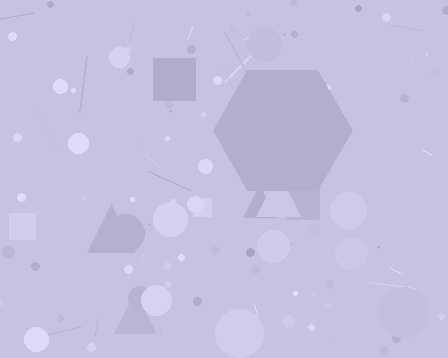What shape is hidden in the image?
A hexagon is hidden in the image.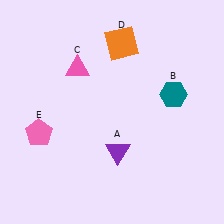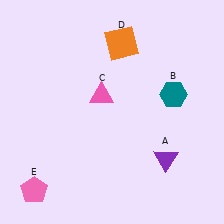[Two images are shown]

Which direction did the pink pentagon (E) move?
The pink pentagon (E) moved down.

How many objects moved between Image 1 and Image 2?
3 objects moved between the two images.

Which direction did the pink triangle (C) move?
The pink triangle (C) moved down.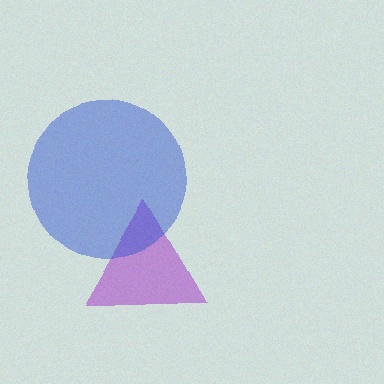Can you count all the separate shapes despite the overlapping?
Yes, there are 2 separate shapes.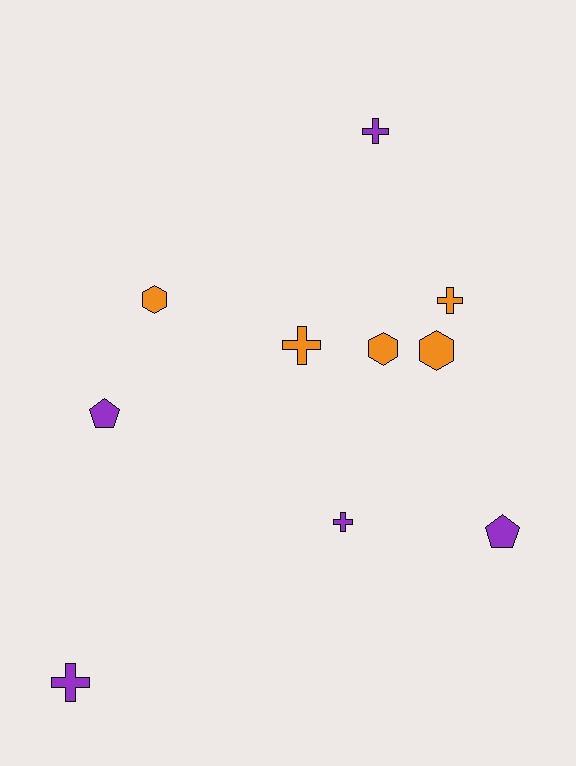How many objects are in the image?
There are 10 objects.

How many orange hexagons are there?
There are 3 orange hexagons.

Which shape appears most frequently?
Cross, with 5 objects.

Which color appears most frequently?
Orange, with 5 objects.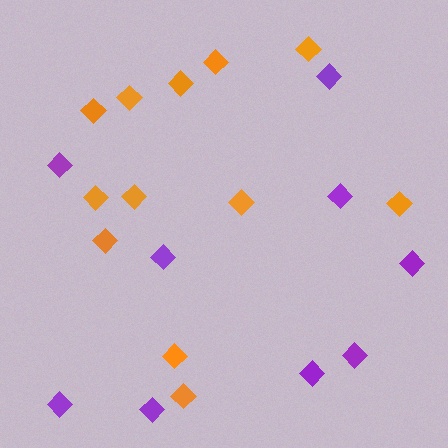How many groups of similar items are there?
There are 2 groups: one group of orange diamonds (12) and one group of purple diamonds (9).